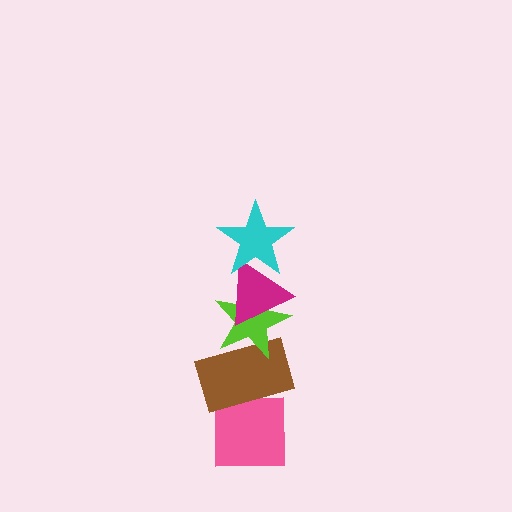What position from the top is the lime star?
The lime star is 3rd from the top.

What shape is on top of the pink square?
The brown rectangle is on top of the pink square.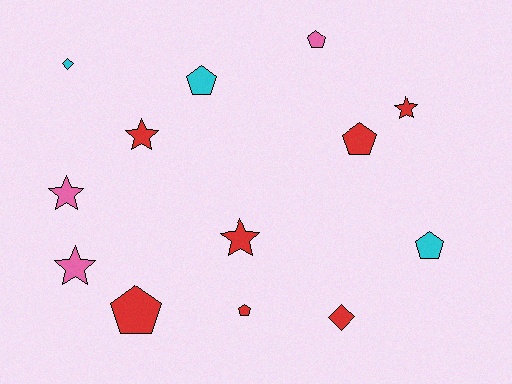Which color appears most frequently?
Red, with 7 objects.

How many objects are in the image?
There are 13 objects.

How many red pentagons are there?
There are 3 red pentagons.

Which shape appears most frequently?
Pentagon, with 6 objects.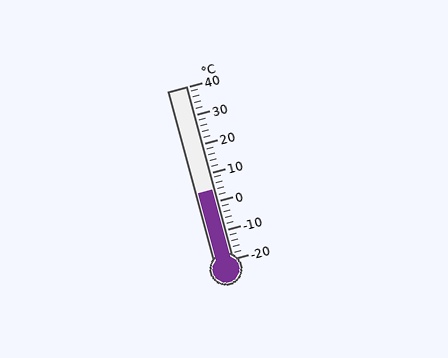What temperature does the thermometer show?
The thermometer shows approximately 4°C.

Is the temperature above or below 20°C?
The temperature is below 20°C.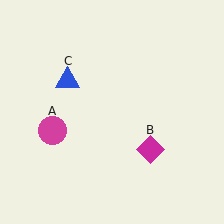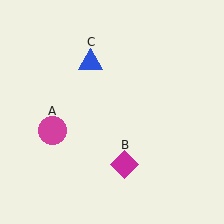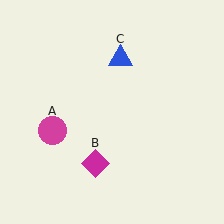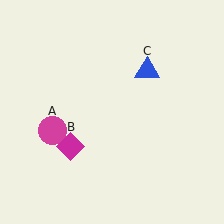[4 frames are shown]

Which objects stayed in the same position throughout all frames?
Magenta circle (object A) remained stationary.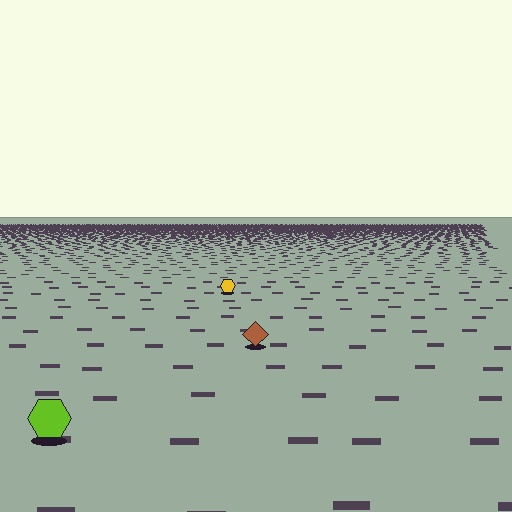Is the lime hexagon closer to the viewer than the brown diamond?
Yes. The lime hexagon is closer — you can tell from the texture gradient: the ground texture is coarser near it.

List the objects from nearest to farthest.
From nearest to farthest: the lime hexagon, the brown diamond, the yellow hexagon.